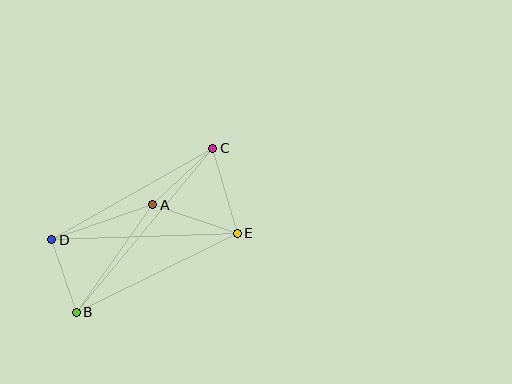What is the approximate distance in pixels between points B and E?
The distance between B and E is approximately 179 pixels.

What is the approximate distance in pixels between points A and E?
The distance between A and E is approximately 89 pixels.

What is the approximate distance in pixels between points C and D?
The distance between C and D is approximately 185 pixels.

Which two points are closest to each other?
Points B and D are closest to each other.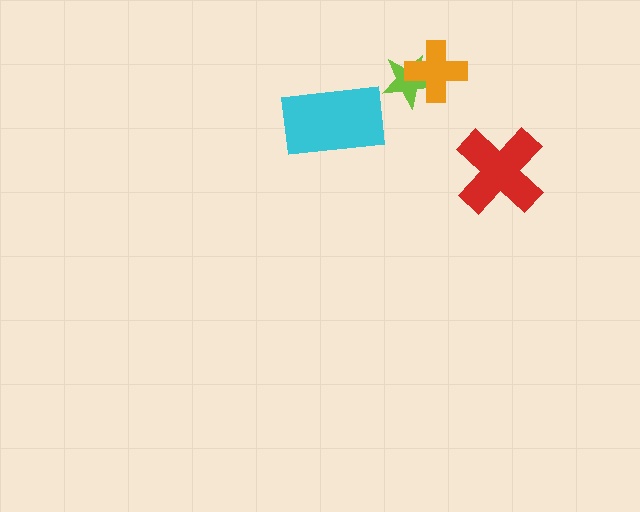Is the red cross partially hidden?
No, no other shape covers it.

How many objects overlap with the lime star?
1 object overlaps with the lime star.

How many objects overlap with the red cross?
0 objects overlap with the red cross.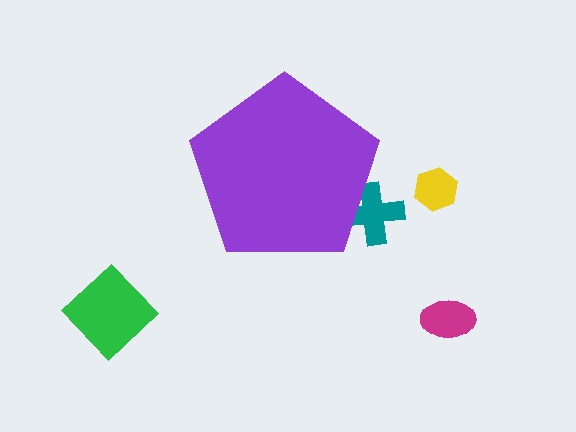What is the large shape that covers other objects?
A purple pentagon.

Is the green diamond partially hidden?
No, the green diamond is fully visible.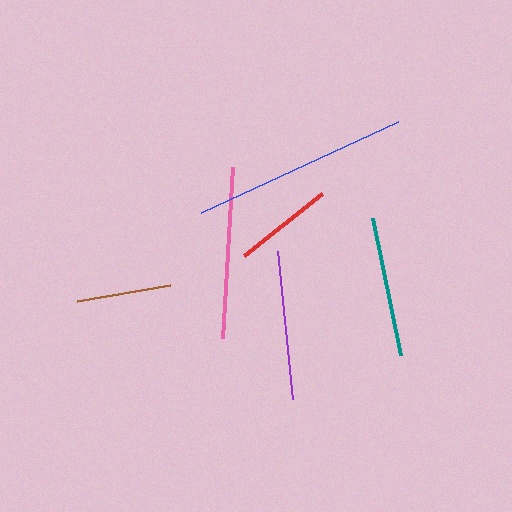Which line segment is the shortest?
The brown line is the shortest at approximately 94 pixels.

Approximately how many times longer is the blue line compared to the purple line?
The blue line is approximately 1.5 times the length of the purple line.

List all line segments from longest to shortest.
From longest to shortest: blue, pink, purple, teal, red, brown.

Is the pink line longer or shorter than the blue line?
The blue line is longer than the pink line.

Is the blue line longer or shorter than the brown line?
The blue line is longer than the brown line.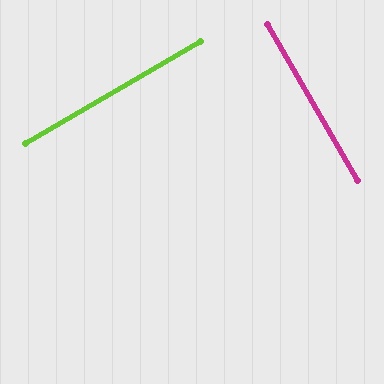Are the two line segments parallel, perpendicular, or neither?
Perpendicular — they meet at approximately 90°.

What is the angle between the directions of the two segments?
Approximately 90 degrees.